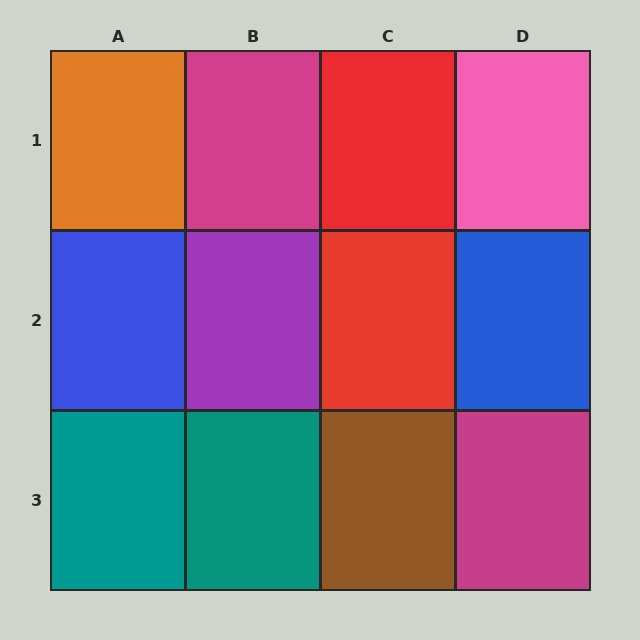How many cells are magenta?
2 cells are magenta.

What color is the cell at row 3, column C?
Brown.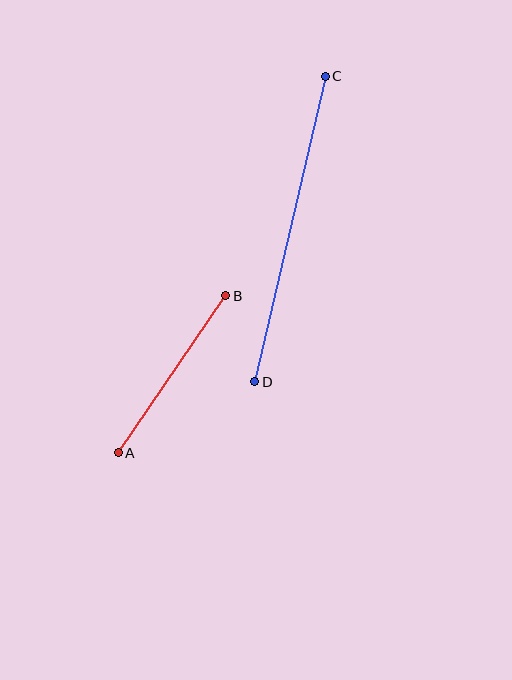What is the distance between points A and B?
The distance is approximately 190 pixels.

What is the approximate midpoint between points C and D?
The midpoint is at approximately (290, 229) pixels.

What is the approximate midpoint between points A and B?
The midpoint is at approximately (172, 374) pixels.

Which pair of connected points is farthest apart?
Points C and D are farthest apart.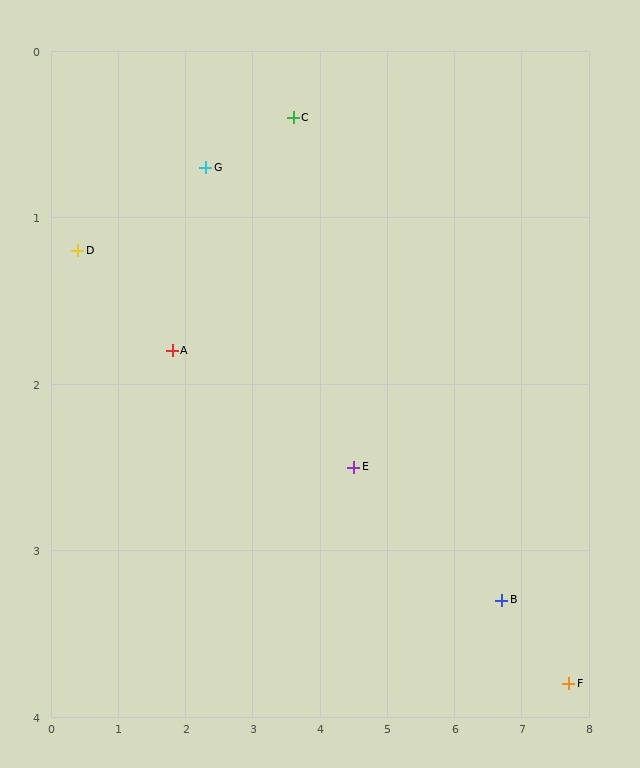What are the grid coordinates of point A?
Point A is at approximately (1.8, 1.8).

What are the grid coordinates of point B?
Point B is at approximately (6.7, 3.3).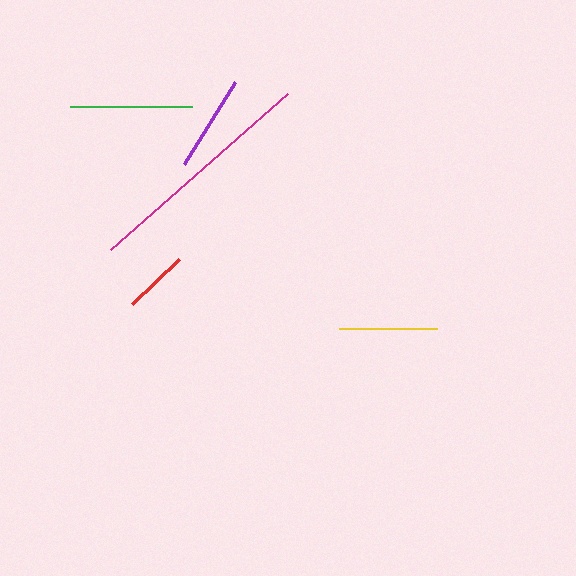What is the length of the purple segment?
The purple segment is approximately 96 pixels long.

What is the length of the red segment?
The red segment is approximately 65 pixels long.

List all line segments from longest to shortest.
From longest to shortest: magenta, green, yellow, purple, red.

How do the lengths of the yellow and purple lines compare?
The yellow and purple lines are approximately the same length.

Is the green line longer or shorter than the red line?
The green line is longer than the red line.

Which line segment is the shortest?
The red line is the shortest at approximately 65 pixels.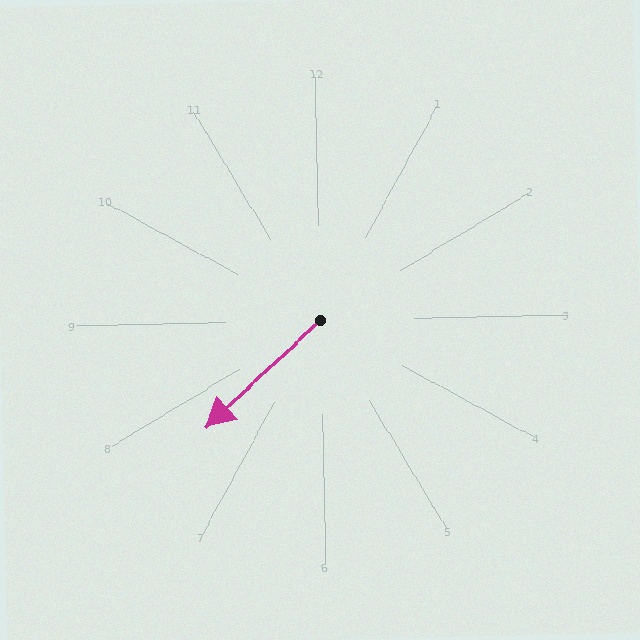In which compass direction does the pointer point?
Southwest.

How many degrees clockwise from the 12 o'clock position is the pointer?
Approximately 228 degrees.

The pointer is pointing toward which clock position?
Roughly 8 o'clock.